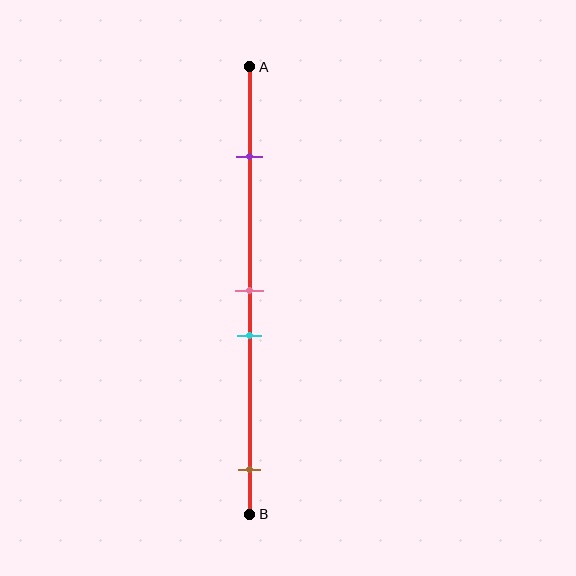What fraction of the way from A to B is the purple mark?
The purple mark is approximately 20% (0.2) of the way from A to B.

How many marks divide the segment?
There are 4 marks dividing the segment.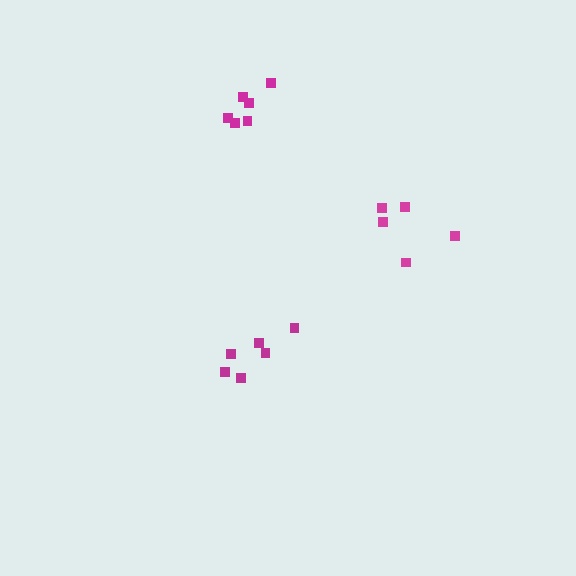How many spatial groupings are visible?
There are 3 spatial groupings.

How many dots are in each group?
Group 1: 6 dots, Group 2: 5 dots, Group 3: 7 dots (18 total).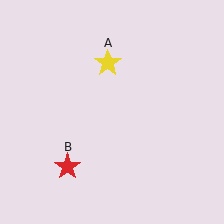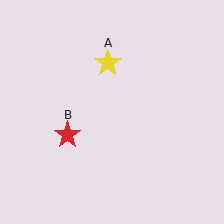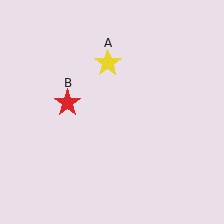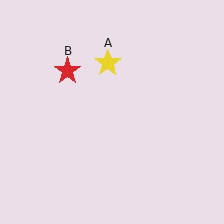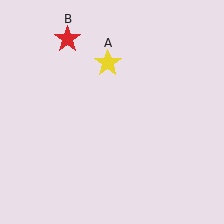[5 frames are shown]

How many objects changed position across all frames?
1 object changed position: red star (object B).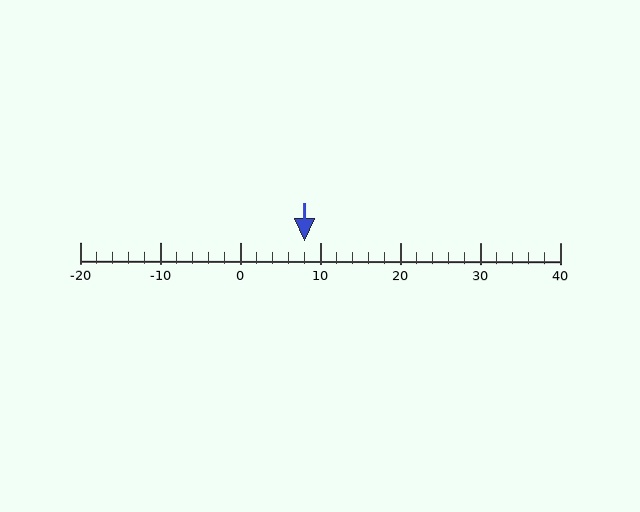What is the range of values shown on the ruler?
The ruler shows values from -20 to 40.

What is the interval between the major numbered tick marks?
The major tick marks are spaced 10 units apart.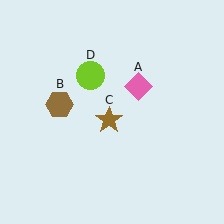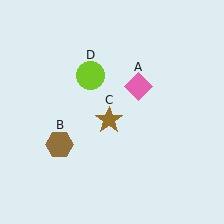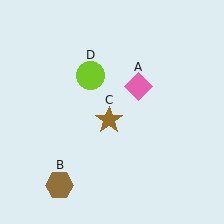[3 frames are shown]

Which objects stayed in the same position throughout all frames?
Pink diamond (object A) and brown star (object C) and lime circle (object D) remained stationary.